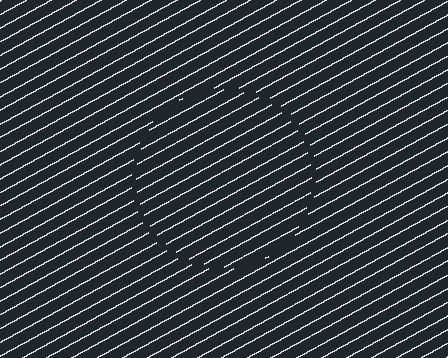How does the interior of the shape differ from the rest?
The interior of the shape contains the same grating, shifted by half a period — the contour is defined by the phase discontinuity where line-ends from the inner and outer gratings abut.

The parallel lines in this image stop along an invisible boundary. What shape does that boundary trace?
An illusory circle. The interior of the shape contains the same grating, shifted by half a period — the contour is defined by the phase discontinuity where line-ends from the inner and outer gratings abut.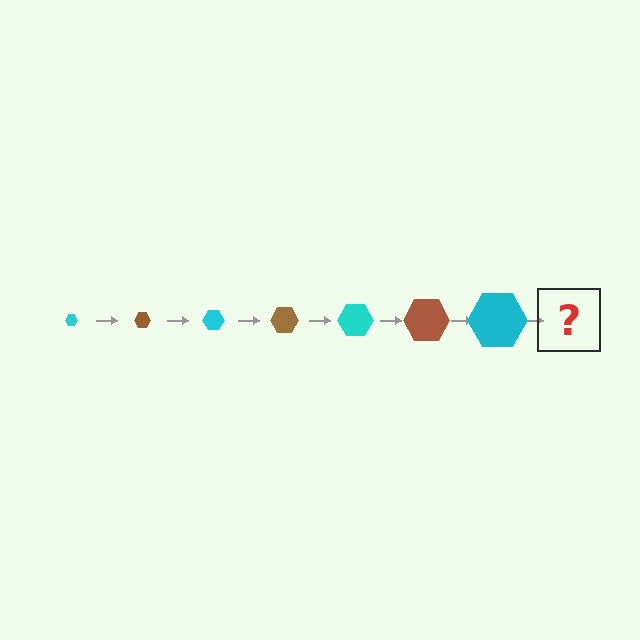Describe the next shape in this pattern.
It should be a brown hexagon, larger than the previous one.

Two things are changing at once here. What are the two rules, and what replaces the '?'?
The two rules are that the hexagon grows larger each step and the color cycles through cyan and brown. The '?' should be a brown hexagon, larger than the previous one.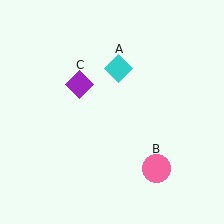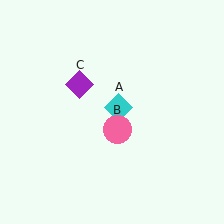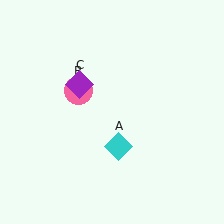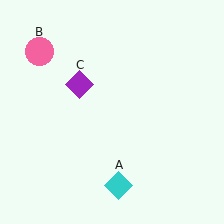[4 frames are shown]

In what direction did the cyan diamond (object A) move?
The cyan diamond (object A) moved down.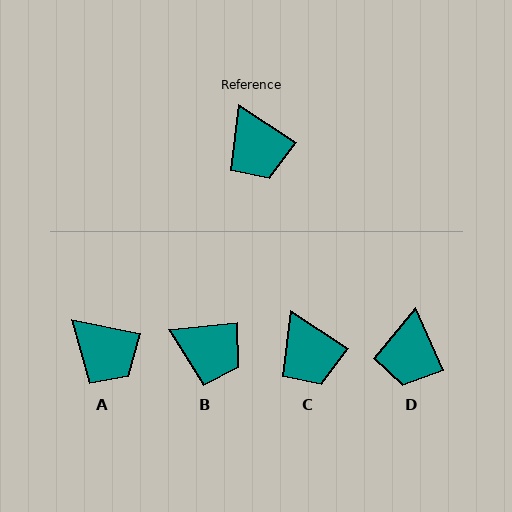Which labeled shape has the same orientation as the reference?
C.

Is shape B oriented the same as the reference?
No, it is off by about 39 degrees.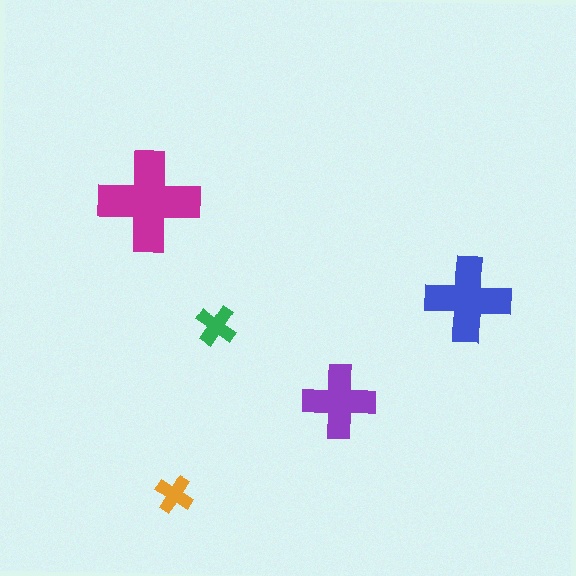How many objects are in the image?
There are 5 objects in the image.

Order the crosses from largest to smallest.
the magenta one, the blue one, the purple one, the green one, the orange one.